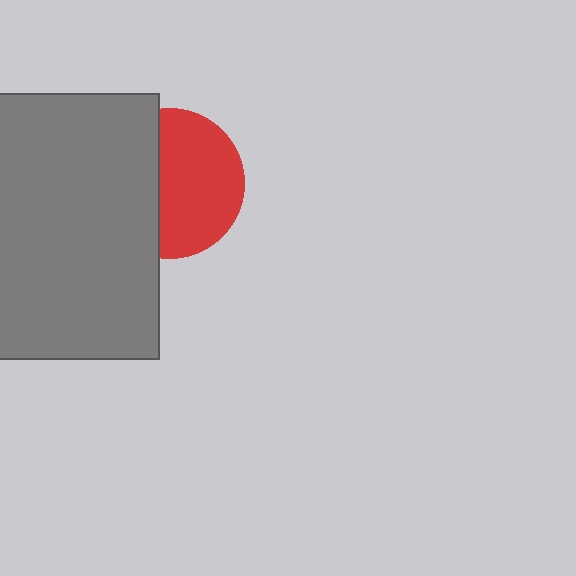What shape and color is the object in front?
The object in front is a gray rectangle.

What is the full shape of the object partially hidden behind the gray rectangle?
The partially hidden object is a red circle.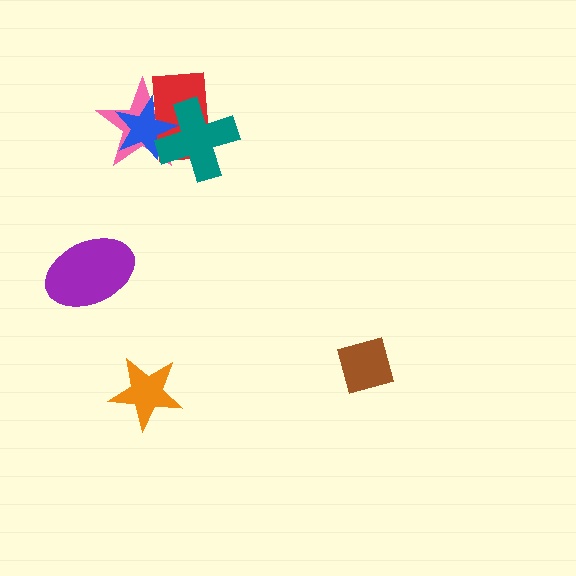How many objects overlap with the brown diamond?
0 objects overlap with the brown diamond.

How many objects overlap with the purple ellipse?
0 objects overlap with the purple ellipse.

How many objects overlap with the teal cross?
3 objects overlap with the teal cross.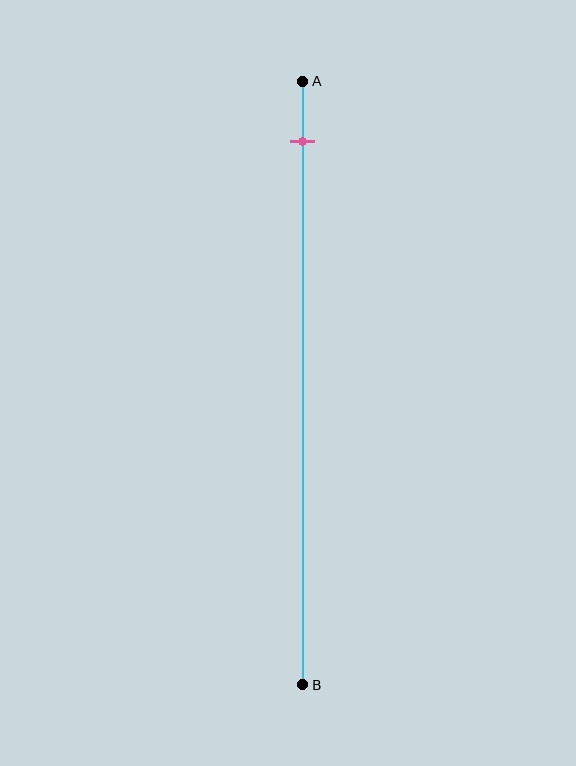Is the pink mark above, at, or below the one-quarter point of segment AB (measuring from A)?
The pink mark is above the one-quarter point of segment AB.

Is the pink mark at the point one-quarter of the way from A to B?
No, the mark is at about 10% from A, not at the 25% one-quarter point.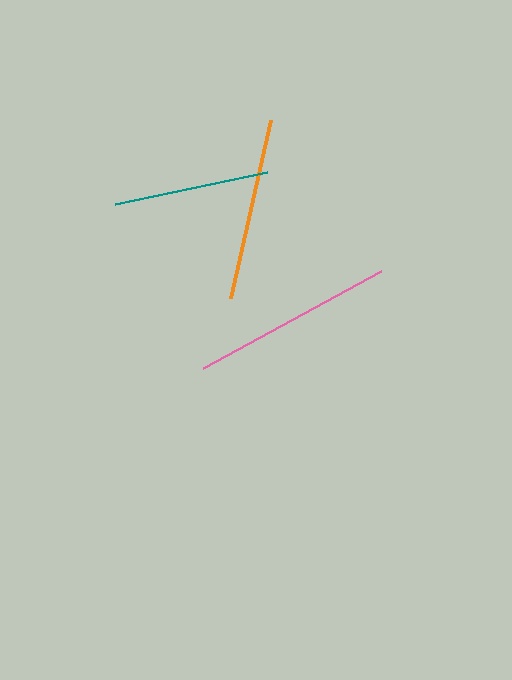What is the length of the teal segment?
The teal segment is approximately 155 pixels long.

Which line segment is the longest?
The pink line is the longest at approximately 203 pixels.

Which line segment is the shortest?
The teal line is the shortest at approximately 155 pixels.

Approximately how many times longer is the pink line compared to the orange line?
The pink line is approximately 1.1 times the length of the orange line.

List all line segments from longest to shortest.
From longest to shortest: pink, orange, teal.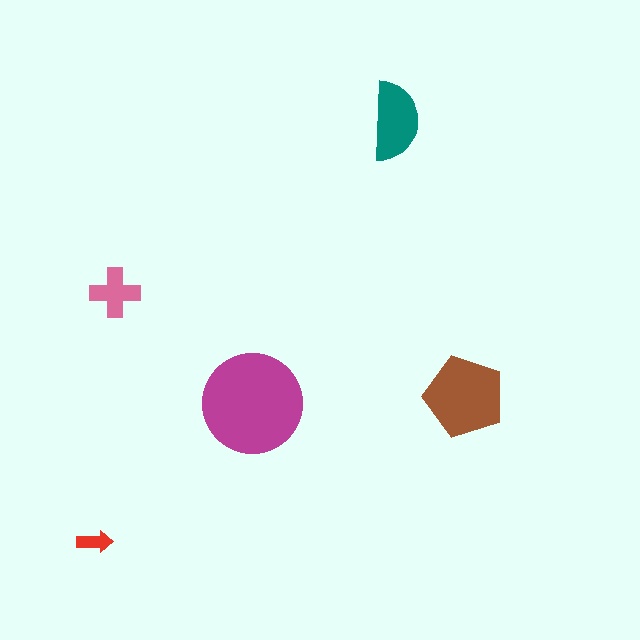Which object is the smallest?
The red arrow.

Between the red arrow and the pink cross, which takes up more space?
The pink cross.